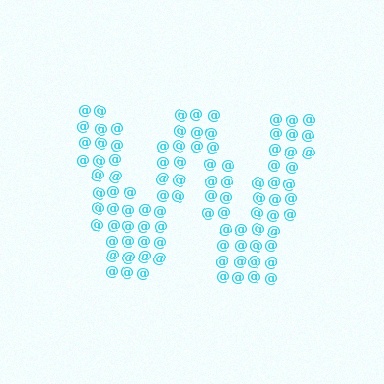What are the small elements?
The small elements are at signs.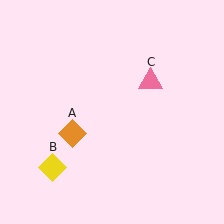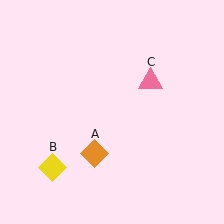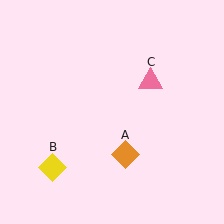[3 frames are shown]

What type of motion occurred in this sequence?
The orange diamond (object A) rotated counterclockwise around the center of the scene.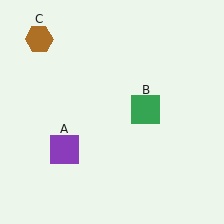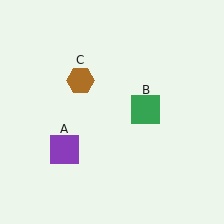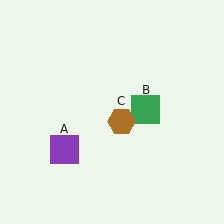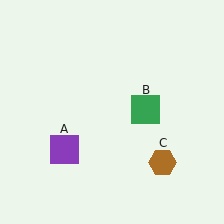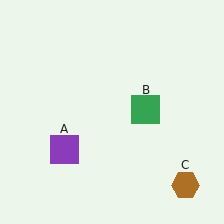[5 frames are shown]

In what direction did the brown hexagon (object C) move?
The brown hexagon (object C) moved down and to the right.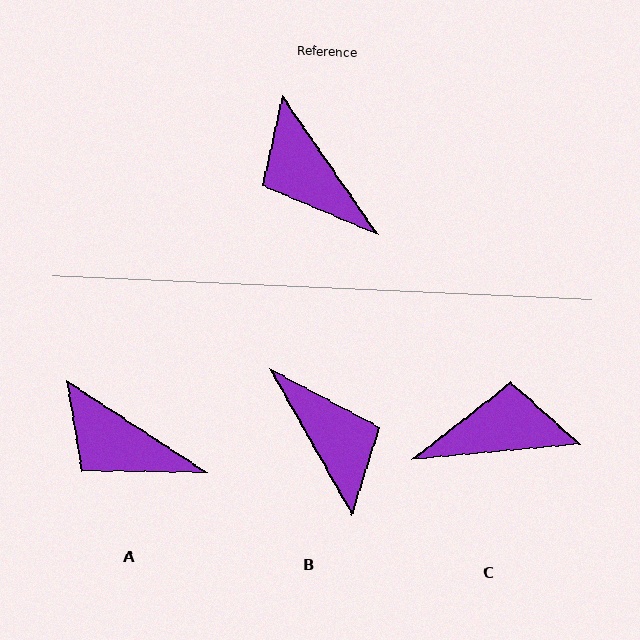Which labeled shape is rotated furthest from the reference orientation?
B, about 175 degrees away.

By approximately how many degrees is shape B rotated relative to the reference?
Approximately 175 degrees counter-clockwise.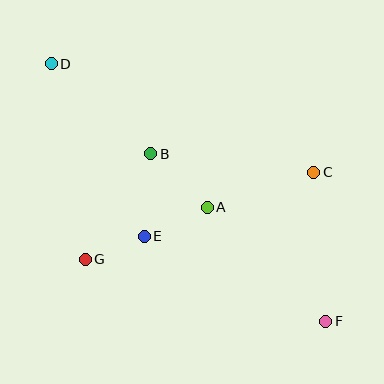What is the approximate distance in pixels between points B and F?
The distance between B and F is approximately 243 pixels.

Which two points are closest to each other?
Points E and G are closest to each other.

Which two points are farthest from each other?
Points D and F are farthest from each other.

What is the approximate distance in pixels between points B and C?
The distance between B and C is approximately 164 pixels.